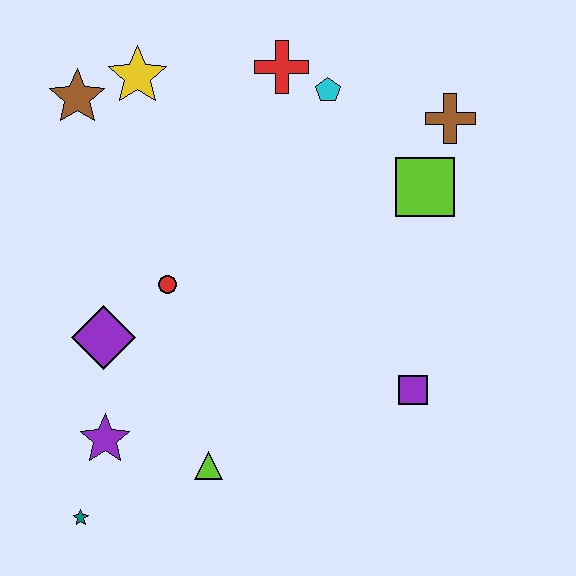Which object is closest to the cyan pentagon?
The red cross is closest to the cyan pentagon.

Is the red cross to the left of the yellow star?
No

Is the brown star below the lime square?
No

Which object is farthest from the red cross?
The teal star is farthest from the red cross.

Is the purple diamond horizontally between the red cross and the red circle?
No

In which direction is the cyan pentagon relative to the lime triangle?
The cyan pentagon is above the lime triangle.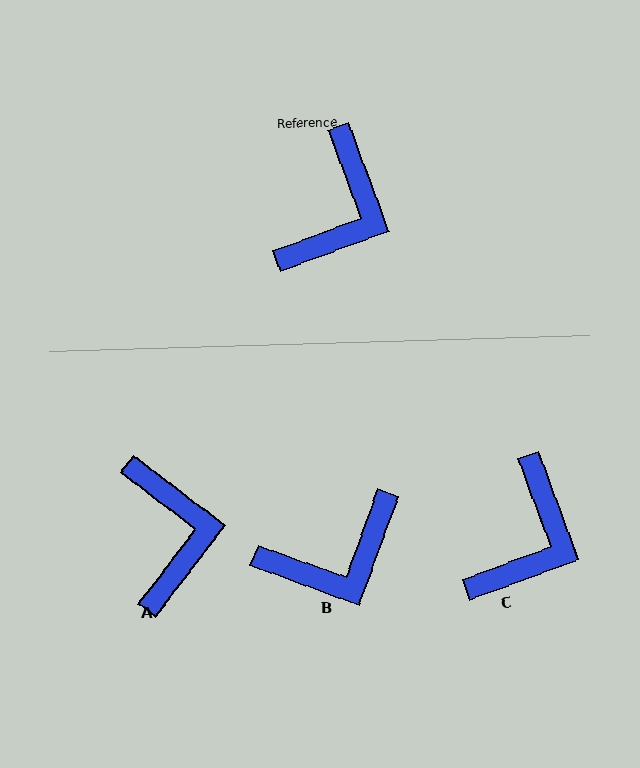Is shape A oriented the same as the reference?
No, it is off by about 33 degrees.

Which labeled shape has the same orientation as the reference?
C.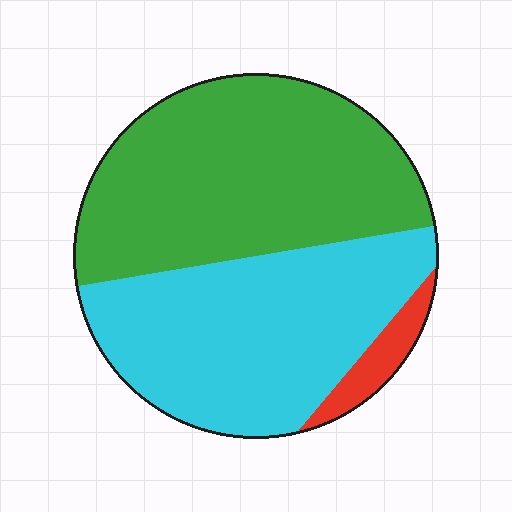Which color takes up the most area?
Green, at roughly 50%.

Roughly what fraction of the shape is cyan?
Cyan covers 44% of the shape.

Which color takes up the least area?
Red, at roughly 5%.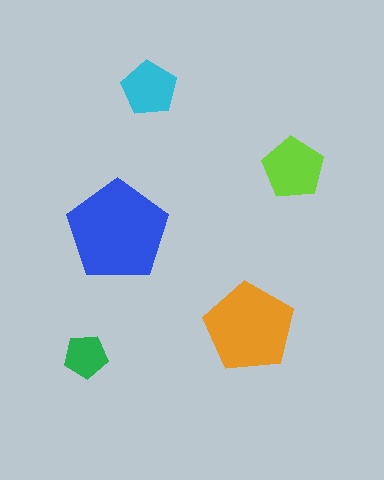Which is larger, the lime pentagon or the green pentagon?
The lime one.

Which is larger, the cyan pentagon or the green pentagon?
The cyan one.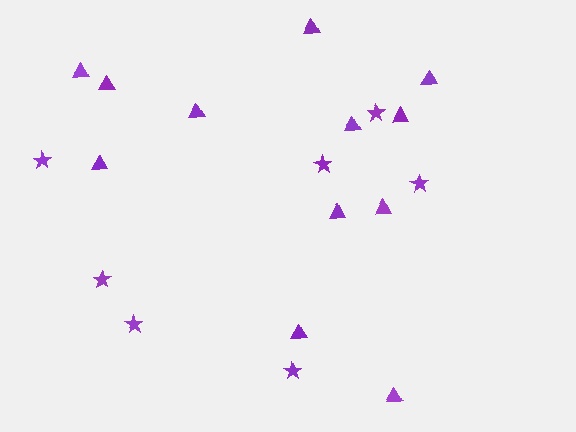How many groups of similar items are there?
There are 2 groups: one group of stars (7) and one group of triangles (12).